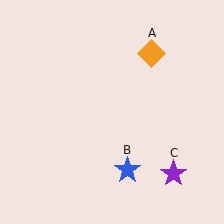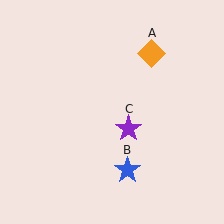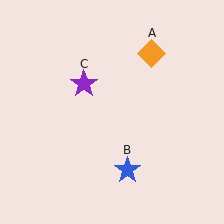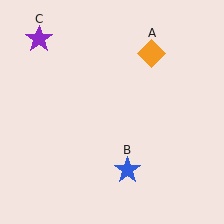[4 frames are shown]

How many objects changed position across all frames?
1 object changed position: purple star (object C).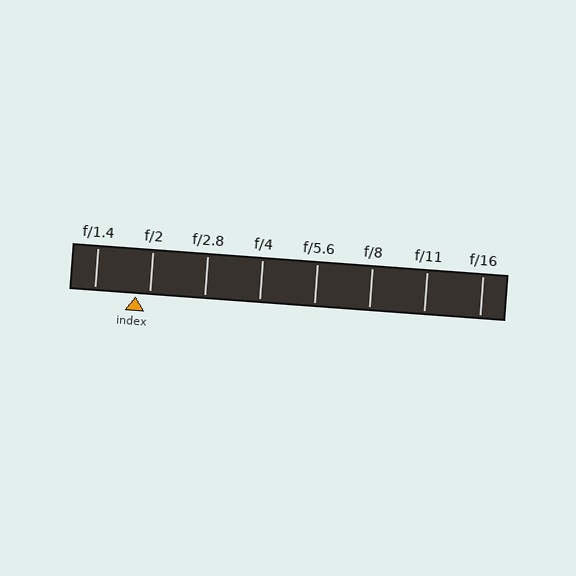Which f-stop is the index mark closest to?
The index mark is closest to f/2.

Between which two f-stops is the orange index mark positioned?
The index mark is between f/1.4 and f/2.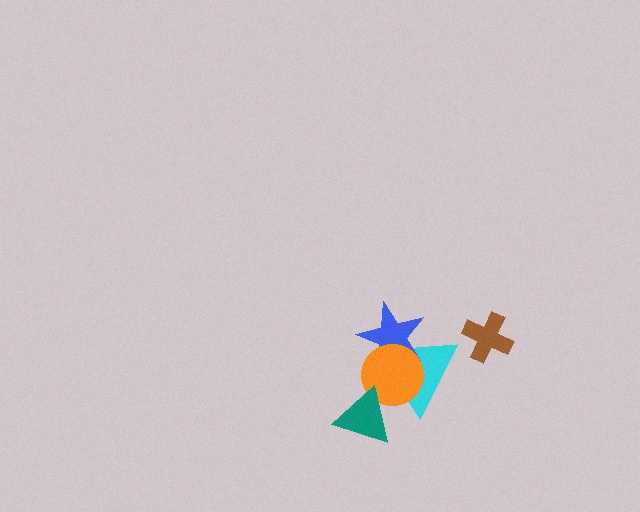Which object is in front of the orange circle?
The teal triangle is in front of the orange circle.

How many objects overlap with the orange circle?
3 objects overlap with the orange circle.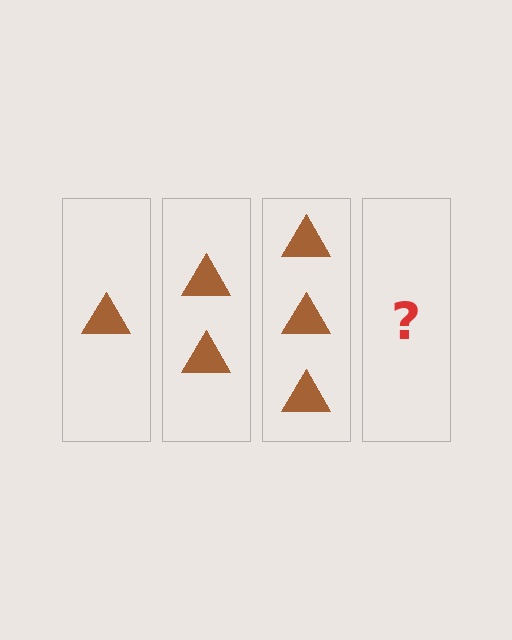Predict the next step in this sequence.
The next step is 4 triangles.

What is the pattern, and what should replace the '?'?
The pattern is that each step adds one more triangle. The '?' should be 4 triangles.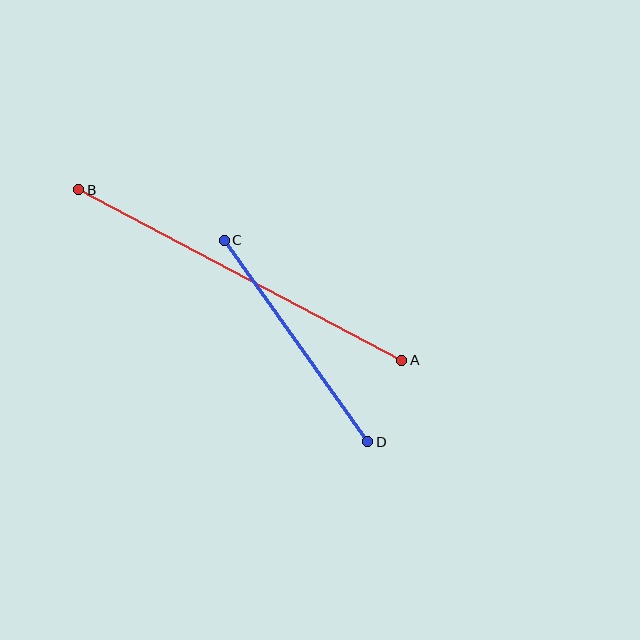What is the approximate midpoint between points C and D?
The midpoint is at approximately (296, 341) pixels.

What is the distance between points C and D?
The distance is approximately 248 pixels.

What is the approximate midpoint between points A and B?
The midpoint is at approximately (240, 275) pixels.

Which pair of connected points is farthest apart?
Points A and B are farthest apart.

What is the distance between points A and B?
The distance is approximately 365 pixels.